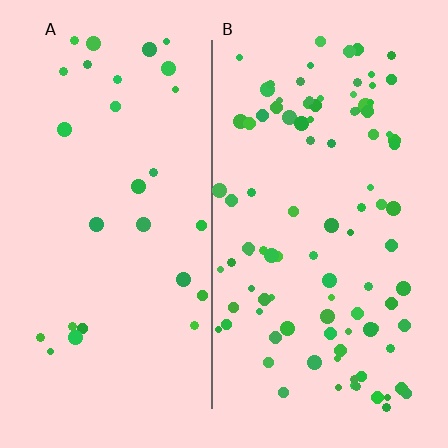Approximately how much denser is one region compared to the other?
Approximately 3.4× — region B over region A.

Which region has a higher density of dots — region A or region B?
B (the right).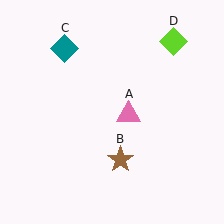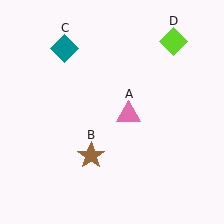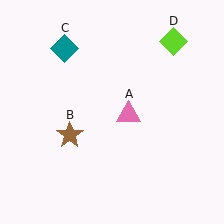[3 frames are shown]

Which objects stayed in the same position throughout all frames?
Pink triangle (object A) and teal diamond (object C) and lime diamond (object D) remained stationary.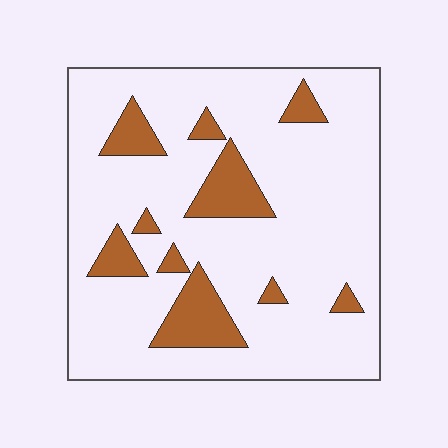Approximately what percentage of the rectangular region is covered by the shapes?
Approximately 15%.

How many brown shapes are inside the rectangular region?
10.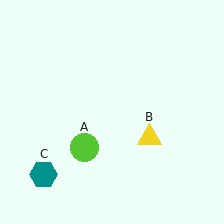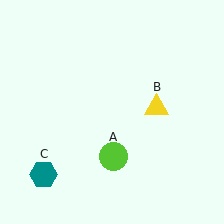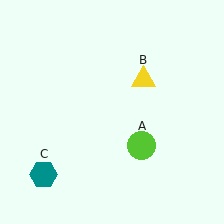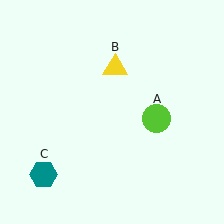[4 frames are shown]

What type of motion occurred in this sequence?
The lime circle (object A), yellow triangle (object B) rotated counterclockwise around the center of the scene.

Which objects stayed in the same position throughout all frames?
Teal hexagon (object C) remained stationary.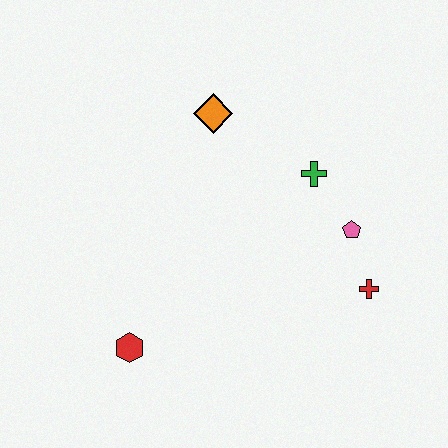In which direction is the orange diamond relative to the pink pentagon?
The orange diamond is to the left of the pink pentagon.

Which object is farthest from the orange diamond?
The red hexagon is farthest from the orange diamond.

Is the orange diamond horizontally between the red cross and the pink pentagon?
No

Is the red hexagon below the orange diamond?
Yes